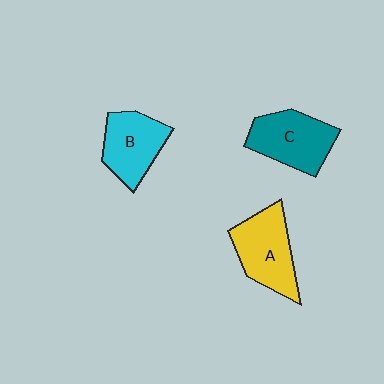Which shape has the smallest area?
Shape B (cyan).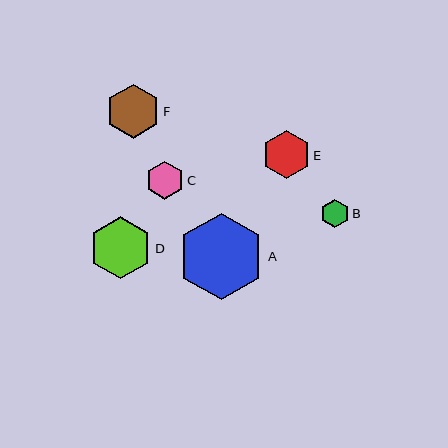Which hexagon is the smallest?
Hexagon B is the smallest with a size of approximately 28 pixels.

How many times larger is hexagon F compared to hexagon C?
Hexagon F is approximately 1.4 times the size of hexagon C.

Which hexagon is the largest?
Hexagon A is the largest with a size of approximately 87 pixels.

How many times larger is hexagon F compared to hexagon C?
Hexagon F is approximately 1.4 times the size of hexagon C.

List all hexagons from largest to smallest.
From largest to smallest: A, D, F, E, C, B.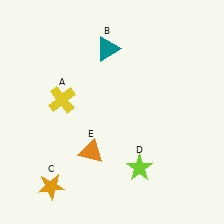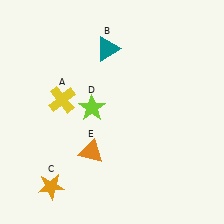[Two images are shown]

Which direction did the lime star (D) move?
The lime star (D) moved up.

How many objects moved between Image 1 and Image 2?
1 object moved between the two images.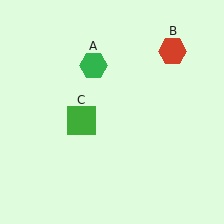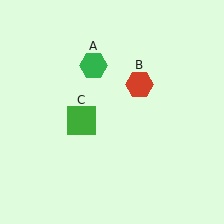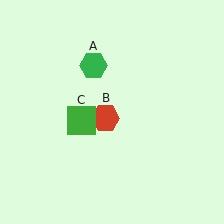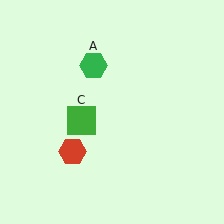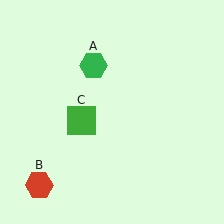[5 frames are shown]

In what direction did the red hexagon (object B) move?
The red hexagon (object B) moved down and to the left.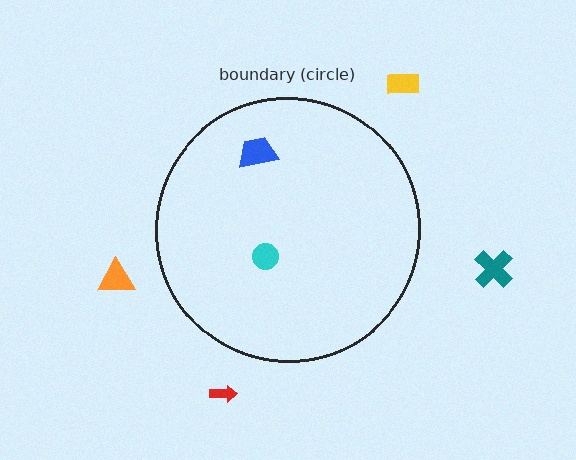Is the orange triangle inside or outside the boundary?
Outside.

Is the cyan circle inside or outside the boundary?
Inside.